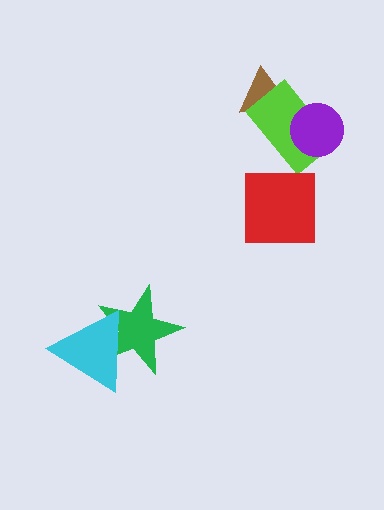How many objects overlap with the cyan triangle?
1 object overlaps with the cyan triangle.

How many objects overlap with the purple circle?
1 object overlaps with the purple circle.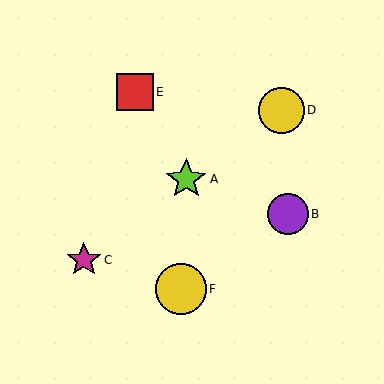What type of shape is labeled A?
Shape A is a lime star.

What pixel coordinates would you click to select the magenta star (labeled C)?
Click at (84, 260) to select the magenta star C.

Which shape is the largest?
The yellow circle (labeled F) is the largest.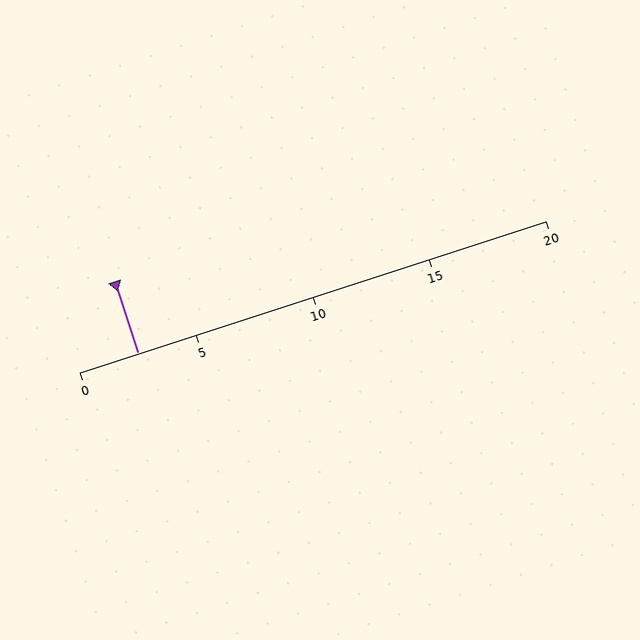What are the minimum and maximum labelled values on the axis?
The axis runs from 0 to 20.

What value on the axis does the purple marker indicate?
The marker indicates approximately 2.5.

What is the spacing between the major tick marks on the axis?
The major ticks are spaced 5 apart.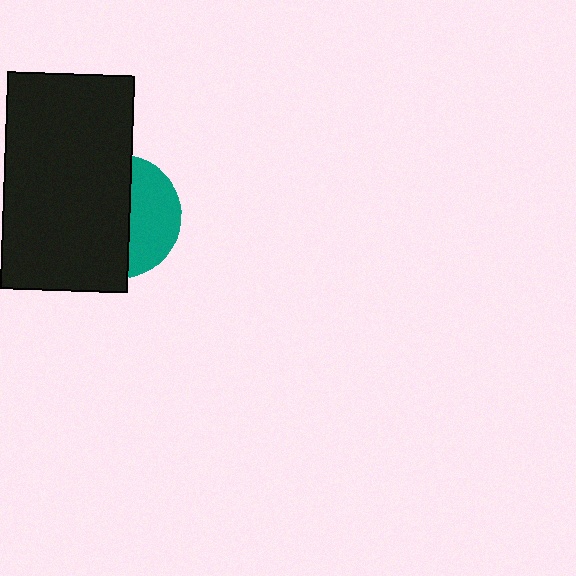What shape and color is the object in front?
The object in front is a black rectangle.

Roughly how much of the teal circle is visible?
A small part of it is visible (roughly 40%).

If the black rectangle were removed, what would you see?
You would see the complete teal circle.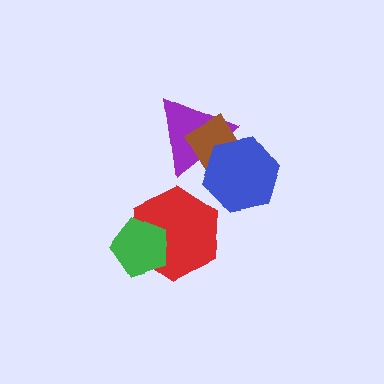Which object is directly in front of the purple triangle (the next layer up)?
The brown rectangle is directly in front of the purple triangle.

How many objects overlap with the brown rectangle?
2 objects overlap with the brown rectangle.